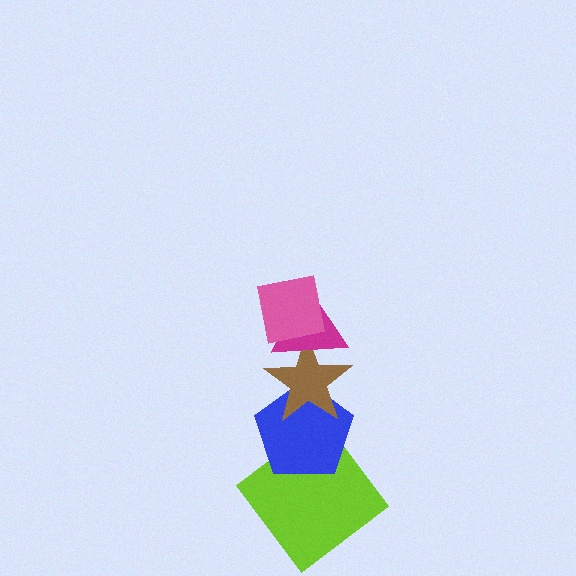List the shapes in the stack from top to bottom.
From top to bottom: the pink square, the magenta triangle, the brown star, the blue pentagon, the lime diamond.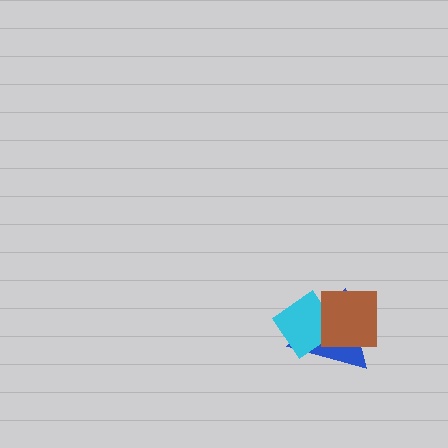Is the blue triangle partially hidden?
Yes, it is partially covered by another shape.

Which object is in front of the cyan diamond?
The brown square is in front of the cyan diamond.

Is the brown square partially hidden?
No, no other shape covers it.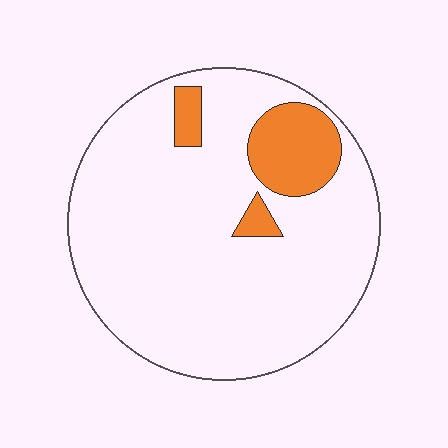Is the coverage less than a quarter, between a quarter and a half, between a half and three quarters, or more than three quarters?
Less than a quarter.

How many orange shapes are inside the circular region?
3.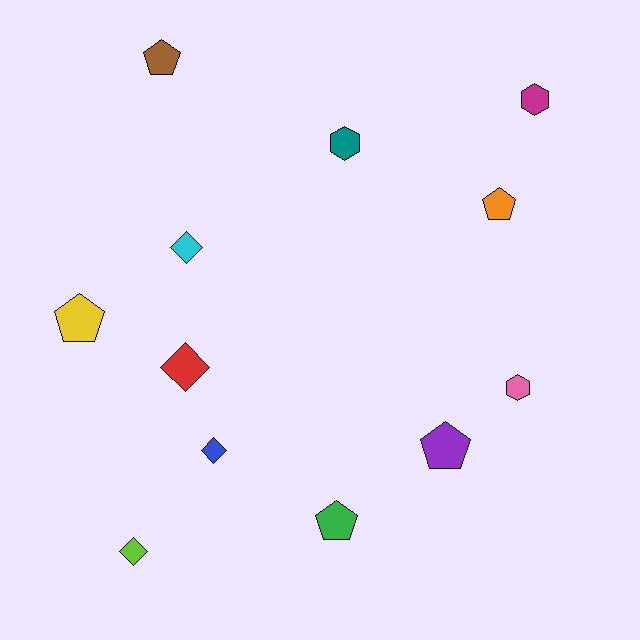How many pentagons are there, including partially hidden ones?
There are 5 pentagons.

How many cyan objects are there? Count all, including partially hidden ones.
There is 1 cyan object.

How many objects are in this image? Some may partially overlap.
There are 12 objects.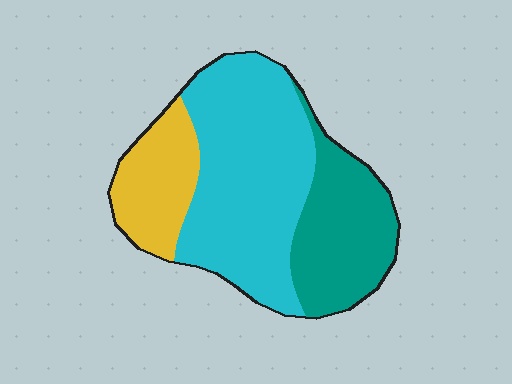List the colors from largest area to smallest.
From largest to smallest: cyan, teal, yellow.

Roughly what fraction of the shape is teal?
Teal covers roughly 30% of the shape.